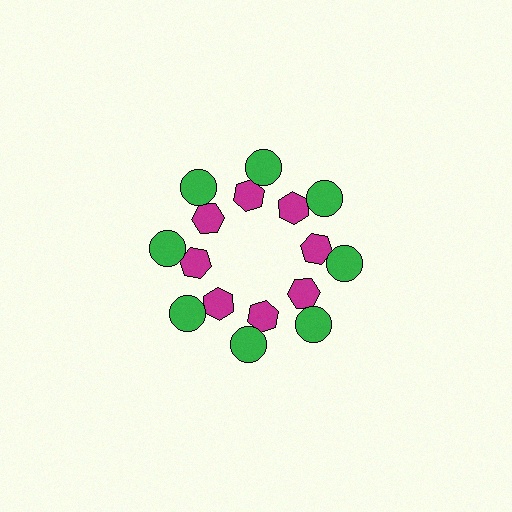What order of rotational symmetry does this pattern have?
This pattern has 8-fold rotational symmetry.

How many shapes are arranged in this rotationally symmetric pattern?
There are 16 shapes, arranged in 8 groups of 2.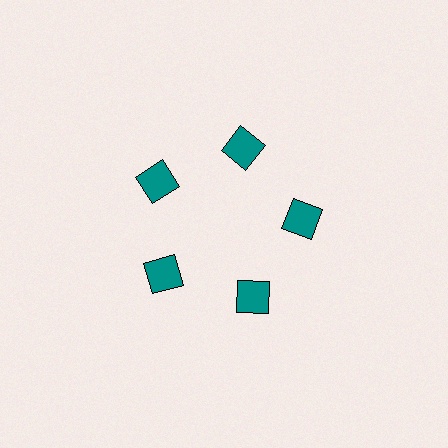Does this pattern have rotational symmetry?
Yes, this pattern has 5-fold rotational symmetry. It looks the same after rotating 72 degrees around the center.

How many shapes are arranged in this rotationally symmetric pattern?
There are 5 shapes, arranged in 5 groups of 1.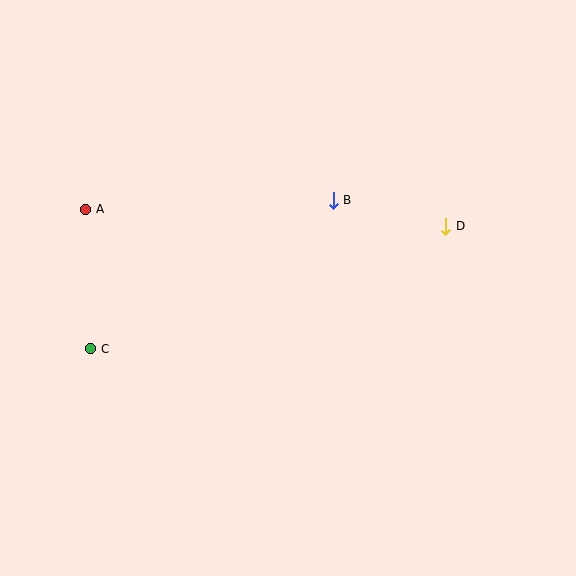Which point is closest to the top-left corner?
Point A is closest to the top-left corner.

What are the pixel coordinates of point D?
Point D is at (446, 226).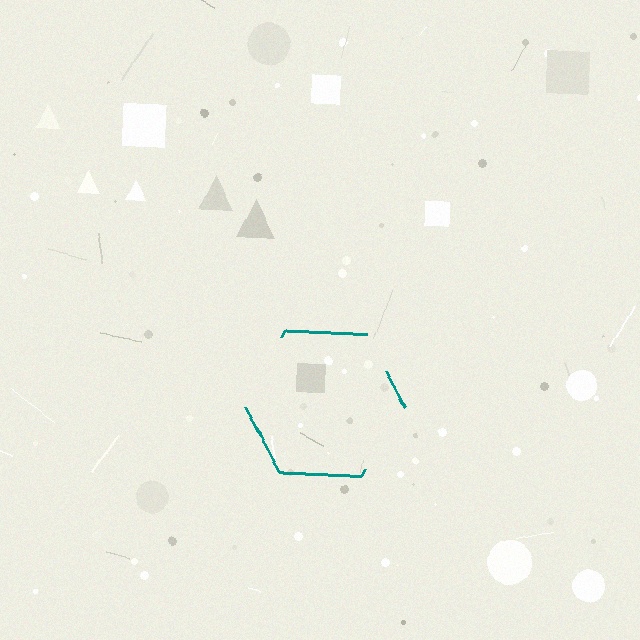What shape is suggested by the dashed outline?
The dashed outline suggests a hexagon.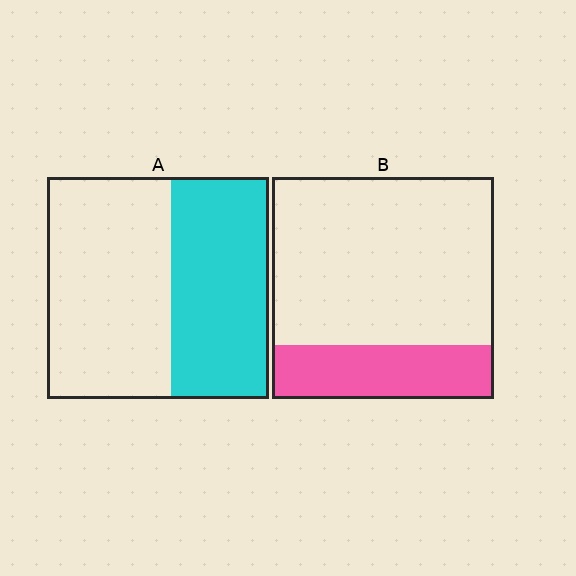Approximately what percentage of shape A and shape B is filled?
A is approximately 45% and B is approximately 25%.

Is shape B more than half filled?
No.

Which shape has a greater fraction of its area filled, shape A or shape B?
Shape A.